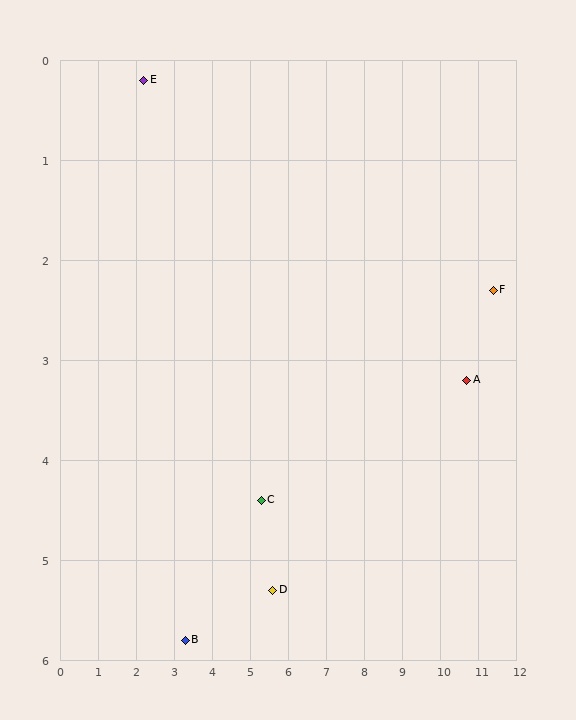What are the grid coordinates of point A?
Point A is at approximately (10.7, 3.2).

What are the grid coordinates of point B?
Point B is at approximately (3.3, 5.8).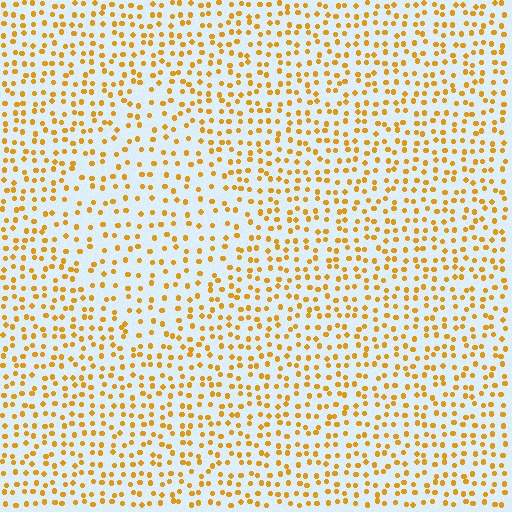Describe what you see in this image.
The image contains small orange elements arranged at two different densities. A diamond-shaped region is visible where the elements are less densely packed than the surrounding area.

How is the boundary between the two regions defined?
The boundary is defined by a change in element density (approximately 1.5x ratio). All elements are the same color, size, and shape.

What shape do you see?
I see a diamond.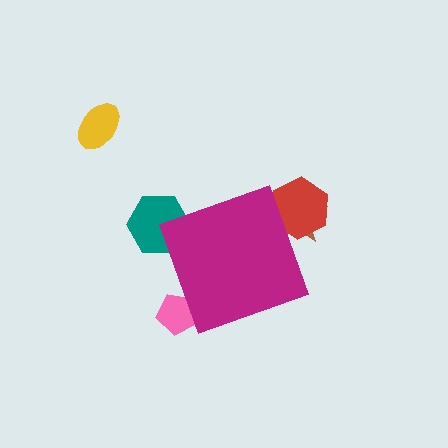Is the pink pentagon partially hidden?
Yes, the pink pentagon is partially hidden behind the magenta diamond.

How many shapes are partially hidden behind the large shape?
4 shapes are partially hidden.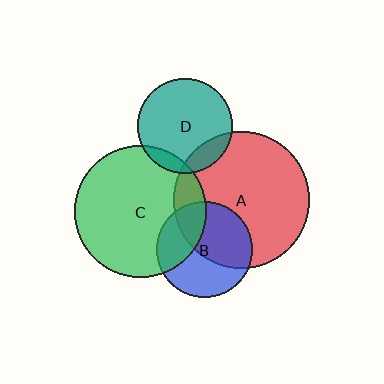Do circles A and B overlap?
Yes.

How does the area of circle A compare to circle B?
Approximately 2.0 times.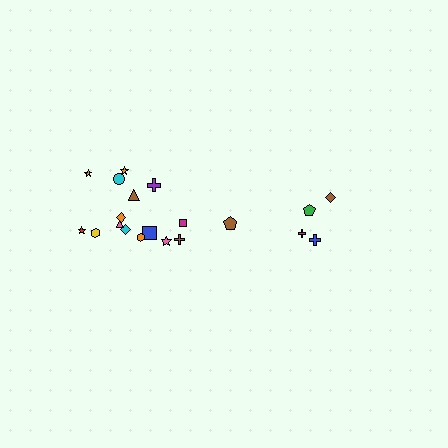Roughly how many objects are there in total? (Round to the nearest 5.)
Roughly 20 objects in total.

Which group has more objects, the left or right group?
The left group.